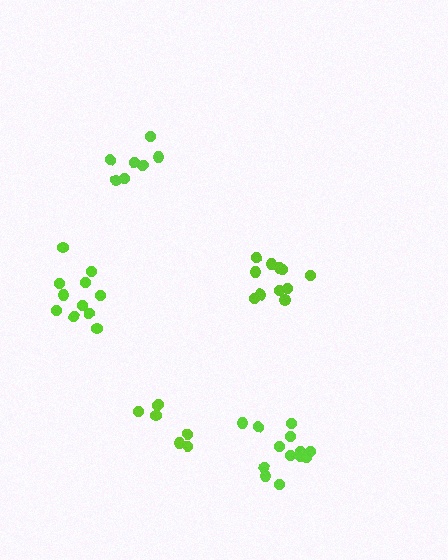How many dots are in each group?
Group 1: 7 dots, Group 2: 13 dots, Group 3: 11 dots, Group 4: 11 dots, Group 5: 7 dots (49 total).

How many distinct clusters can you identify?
There are 5 distinct clusters.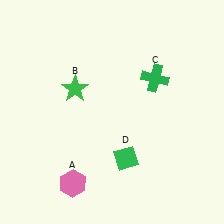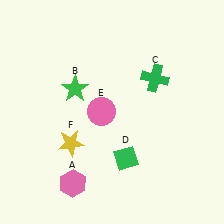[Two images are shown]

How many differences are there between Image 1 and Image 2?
There are 2 differences between the two images.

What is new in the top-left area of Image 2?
A pink circle (E) was added in the top-left area of Image 2.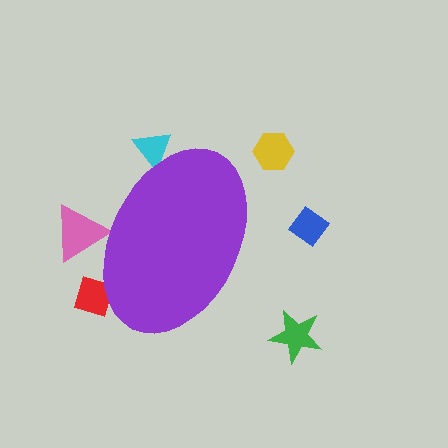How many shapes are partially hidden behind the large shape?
3 shapes are partially hidden.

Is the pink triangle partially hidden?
Yes, the pink triangle is partially hidden behind the purple ellipse.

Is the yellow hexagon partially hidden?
No, the yellow hexagon is fully visible.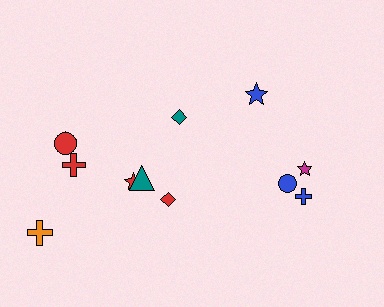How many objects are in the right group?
There are 4 objects.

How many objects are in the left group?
There are 8 objects.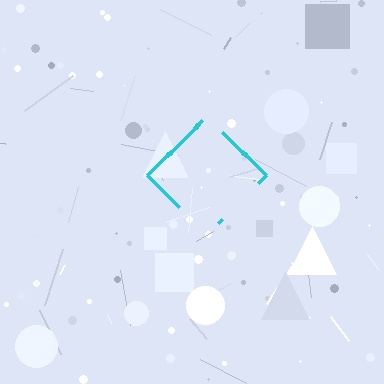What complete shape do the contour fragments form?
The contour fragments form a diamond.